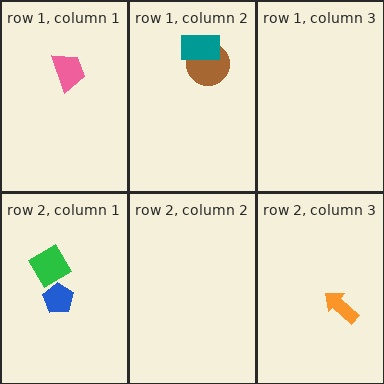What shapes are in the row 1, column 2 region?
The brown circle, the teal rectangle.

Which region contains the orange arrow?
The row 2, column 3 region.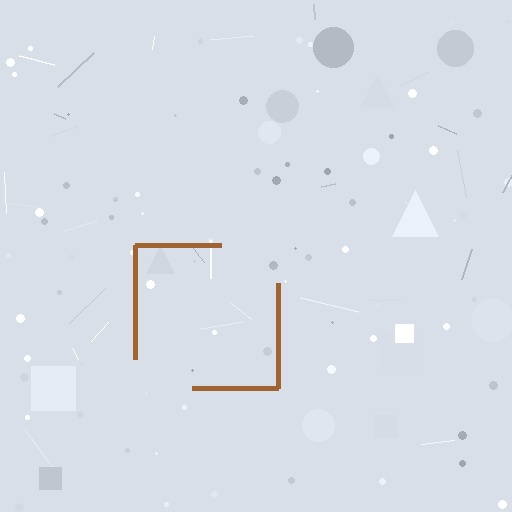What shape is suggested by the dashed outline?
The dashed outline suggests a square.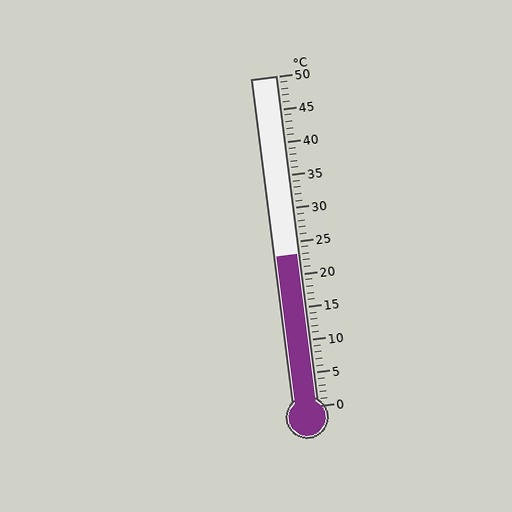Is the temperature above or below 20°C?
The temperature is above 20°C.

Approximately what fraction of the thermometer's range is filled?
The thermometer is filled to approximately 45% of its range.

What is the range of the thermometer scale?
The thermometer scale ranges from 0°C to 50°C.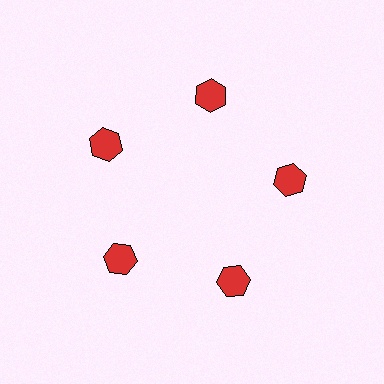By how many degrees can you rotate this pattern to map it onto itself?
The pattern maps onto itself every 72 degrees of rotation.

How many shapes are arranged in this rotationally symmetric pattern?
There are 5 shapes, arranged in 5 groups of 1.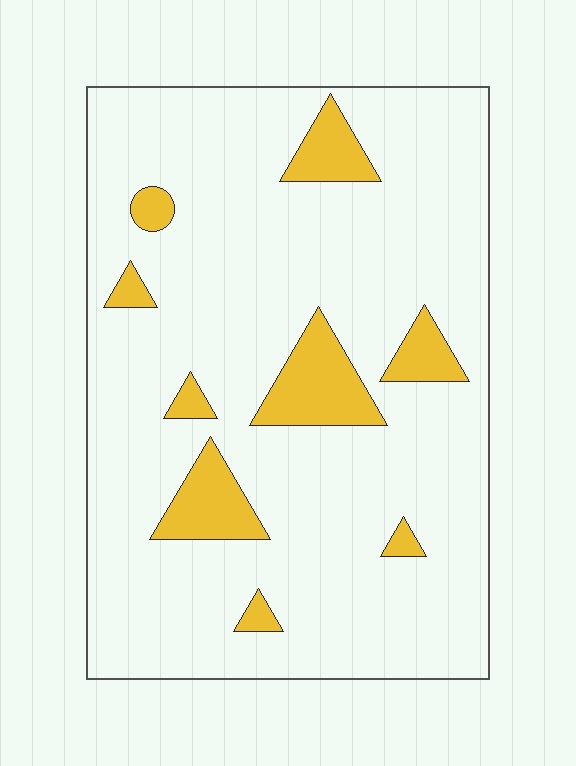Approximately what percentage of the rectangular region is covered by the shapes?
Approximately 10%.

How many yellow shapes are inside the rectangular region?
9.